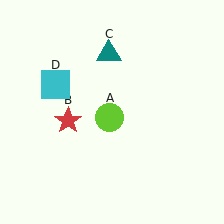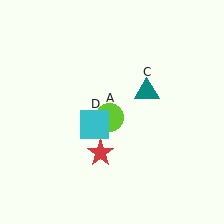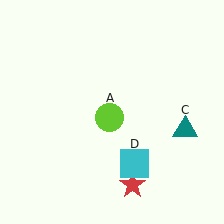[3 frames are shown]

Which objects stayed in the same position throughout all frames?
Lime circle (object A) remained stationary.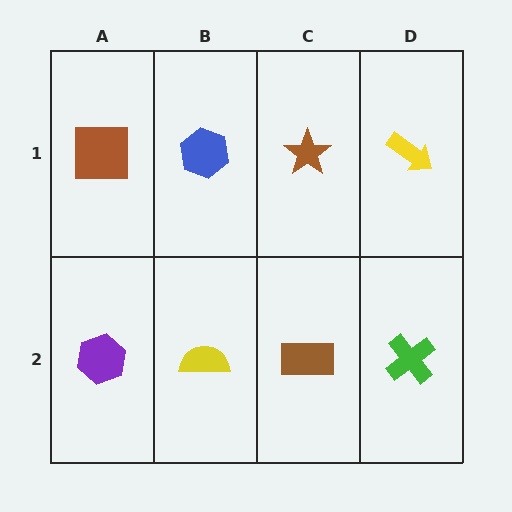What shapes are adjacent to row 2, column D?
A yellow arrow (row 1, column D), a brown rectangle (row 2, column C).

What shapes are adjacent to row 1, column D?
A green cross (row 2, column D), a brown star (row 1, column C).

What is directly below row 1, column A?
A purple hexagon.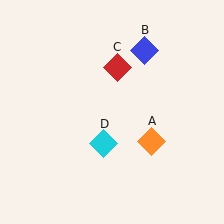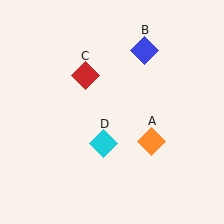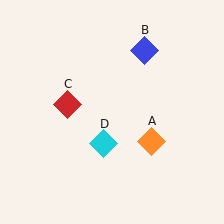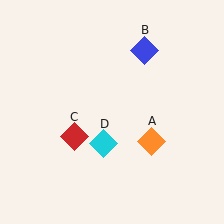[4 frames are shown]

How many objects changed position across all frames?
1 object changed position: red diamond (object C).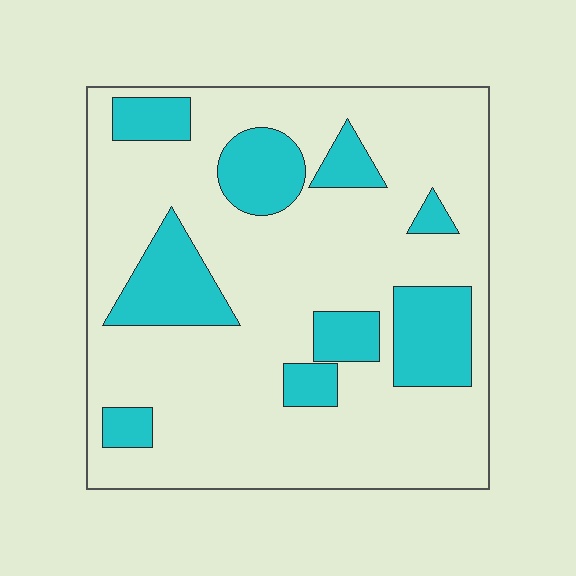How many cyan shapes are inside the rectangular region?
9.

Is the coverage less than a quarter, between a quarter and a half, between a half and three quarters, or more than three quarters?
Less than a quarter.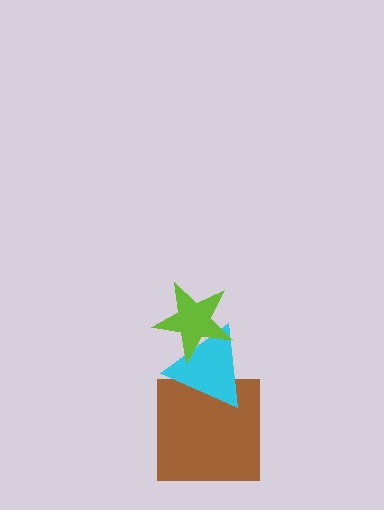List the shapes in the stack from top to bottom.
From top to bottom: the lime star, the cyan triangle, the brown square.